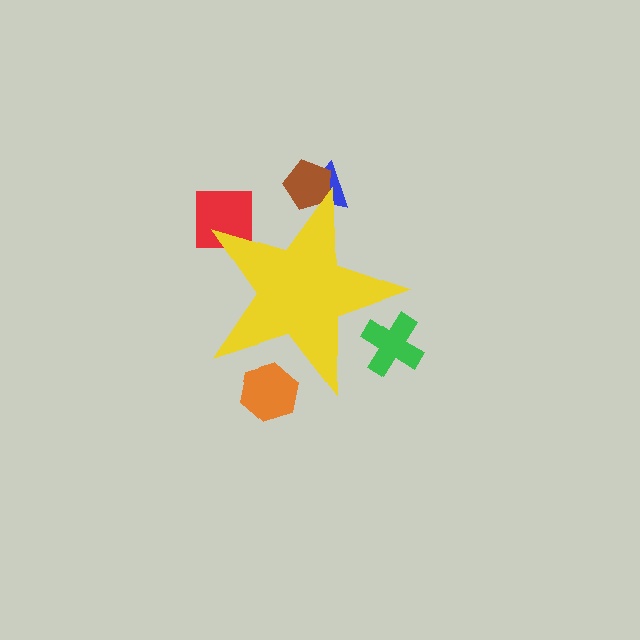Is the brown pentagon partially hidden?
Yes, the brown pentagon is partially hidden behind the yellow star.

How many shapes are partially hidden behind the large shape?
5 shapes are partially hidden.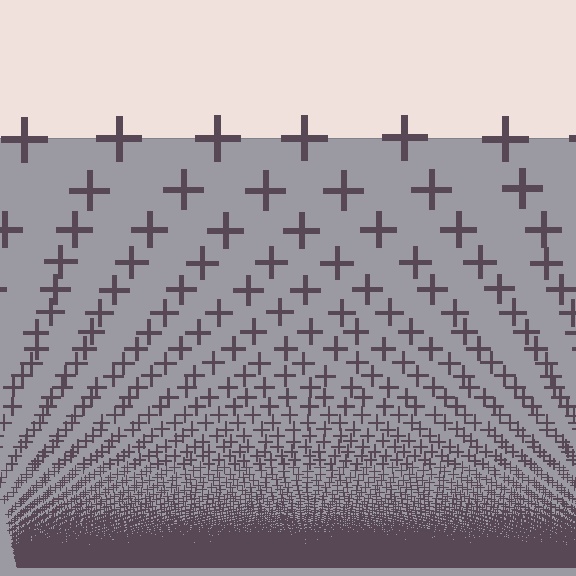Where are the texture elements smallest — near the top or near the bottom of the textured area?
Near the bottom.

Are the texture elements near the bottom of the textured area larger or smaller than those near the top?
Smaller. The gradient is inverted — elements near the bottom are smaller and denser.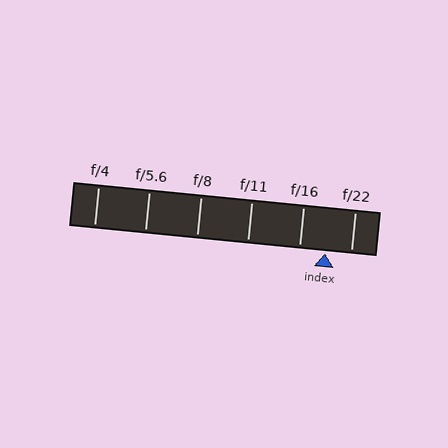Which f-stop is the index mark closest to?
The index mark is closest to f/22.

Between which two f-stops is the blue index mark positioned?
The index mark is between f/16 and f/22.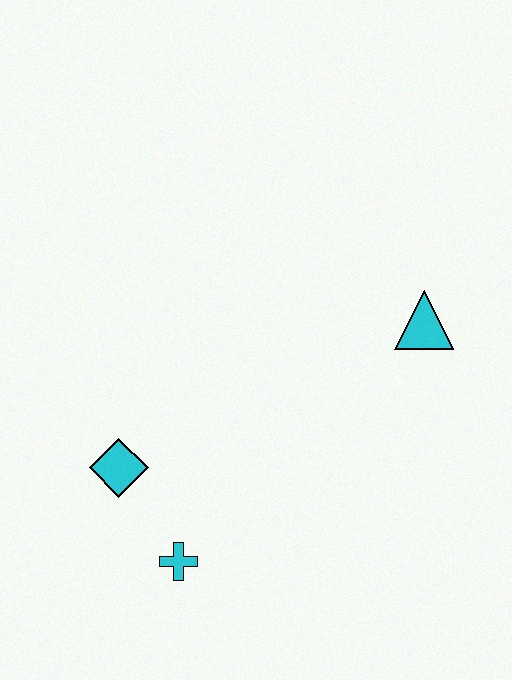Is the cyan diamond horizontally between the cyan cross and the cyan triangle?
No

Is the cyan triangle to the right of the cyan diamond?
Yes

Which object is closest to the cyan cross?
The cyan diamond is closest to the cyan cross.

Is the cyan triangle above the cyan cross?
Yes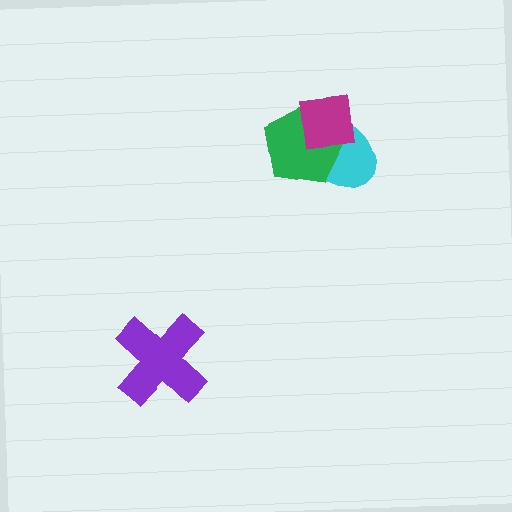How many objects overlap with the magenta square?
2 objects overlap with the magenta square.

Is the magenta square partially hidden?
No, no other shape covers it.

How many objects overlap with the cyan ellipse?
2 objects overlap with the cyan ellipse.